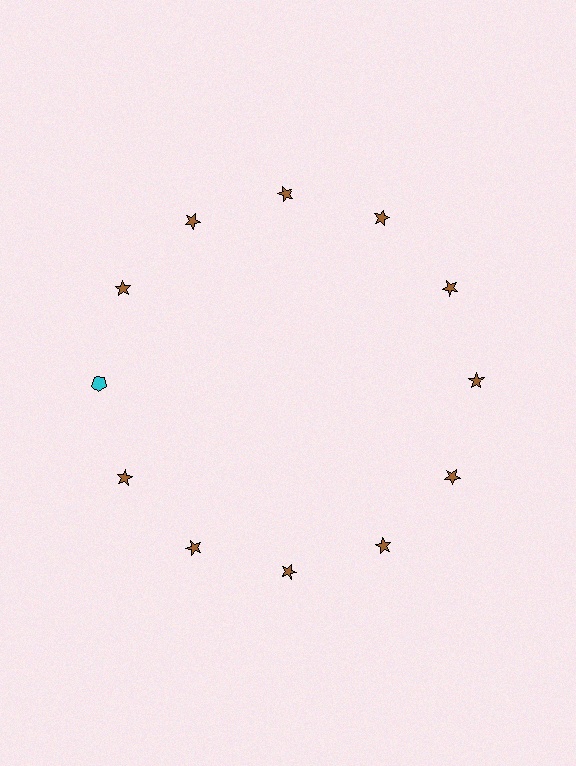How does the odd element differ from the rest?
It differs in both color (cyan instead of brown) and shape (pentagon instead of star).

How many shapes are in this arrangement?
There are 12 shapes arranged in a ring pattern.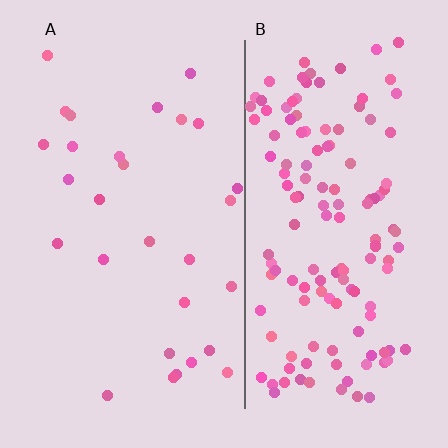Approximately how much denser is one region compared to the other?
Approximately 5.0× — region B over region A.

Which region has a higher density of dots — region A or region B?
B (the right).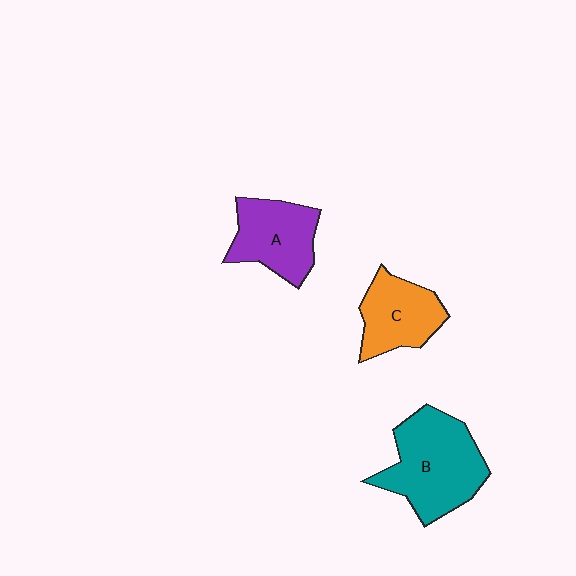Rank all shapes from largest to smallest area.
From largest to smallest: B (teal), A (purple), C (orange).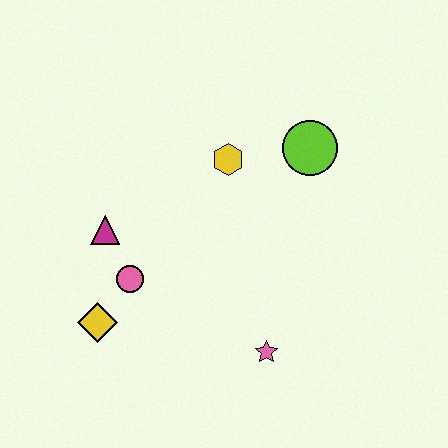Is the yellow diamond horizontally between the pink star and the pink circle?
No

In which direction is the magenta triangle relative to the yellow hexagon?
The magenta triangle is to the left of the yellow hexagon.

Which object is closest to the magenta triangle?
The pink circle is closest to the magenta triangle.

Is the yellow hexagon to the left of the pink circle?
No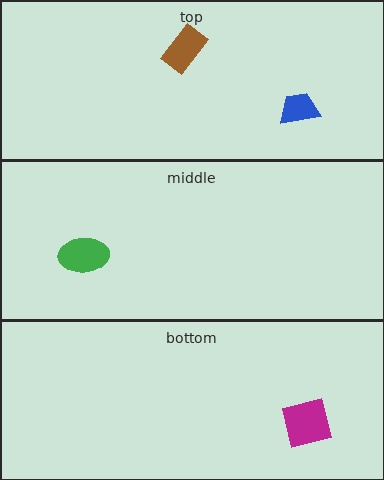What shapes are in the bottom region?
The magenta square.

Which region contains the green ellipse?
The middle region.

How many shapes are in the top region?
2.